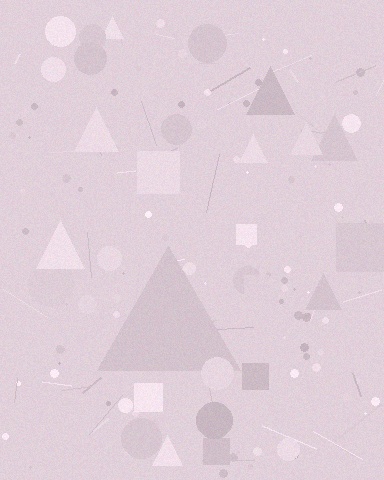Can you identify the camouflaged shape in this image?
The camouflaged shape is a triangle.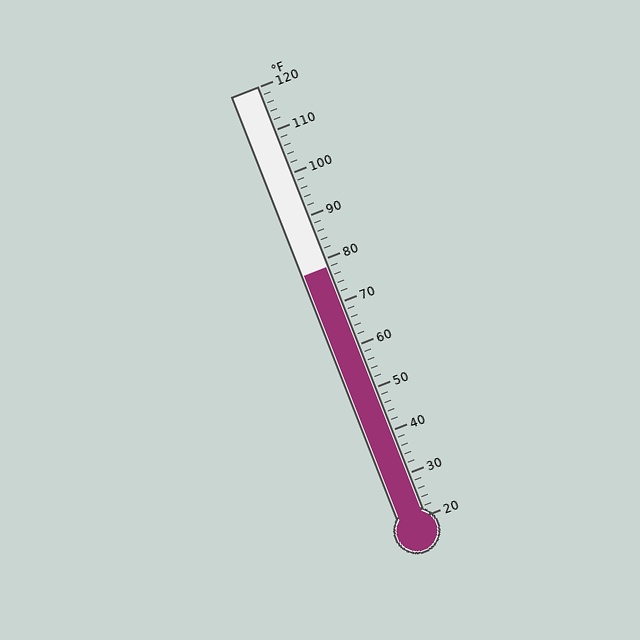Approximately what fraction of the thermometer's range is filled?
The thermometer is filled to approximately 60% of its range.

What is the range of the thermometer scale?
The thermometer scale ranges from 20°F to 120°F.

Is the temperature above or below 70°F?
The temperature is above 70°F.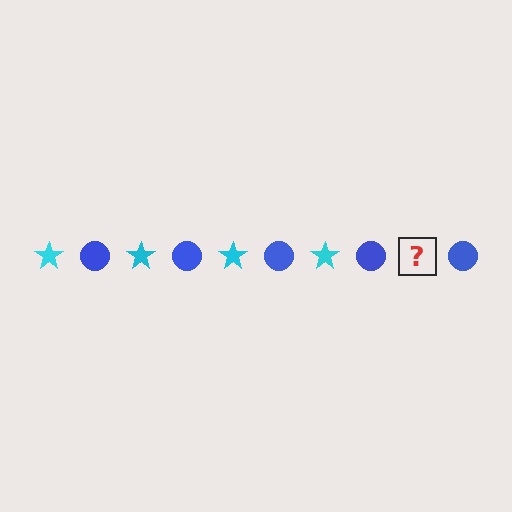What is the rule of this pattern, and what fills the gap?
The rule is that the pattern alternates between cyan star and blue circle. The gap should be filled with a cyan star.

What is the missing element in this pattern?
The missing element is a cyan star.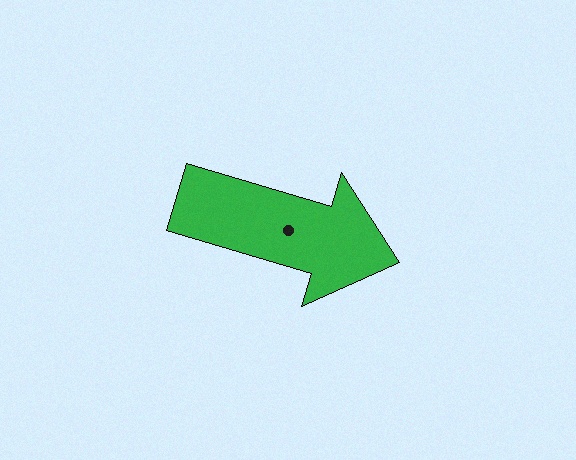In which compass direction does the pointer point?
East.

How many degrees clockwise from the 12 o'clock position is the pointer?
Approximately 106 degrees.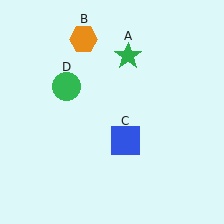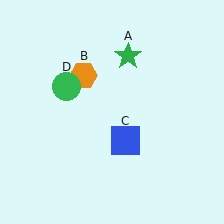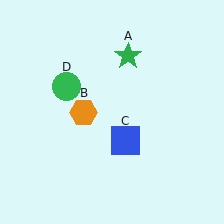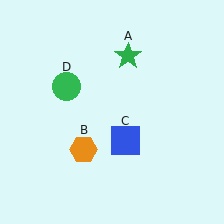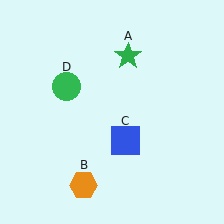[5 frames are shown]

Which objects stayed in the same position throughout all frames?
Green star (object A) and blue square (object C) and green circle (object D) remained stationary.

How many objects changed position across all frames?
1 object changed position: orange hexagon (object B).